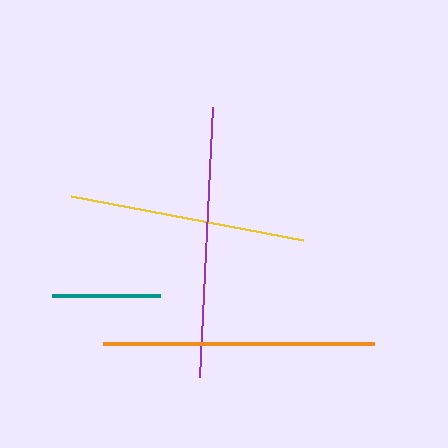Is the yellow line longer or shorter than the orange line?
The orange line is longer than the yellow line.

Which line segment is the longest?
The orange line is the longest at approximately 271 pixels.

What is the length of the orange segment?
The orange segment is approximately 271 pixels long.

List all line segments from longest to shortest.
From longest to shortest: orange, purple, yellow, teal.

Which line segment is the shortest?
The teal line is the shortest at approximately 107 pixels.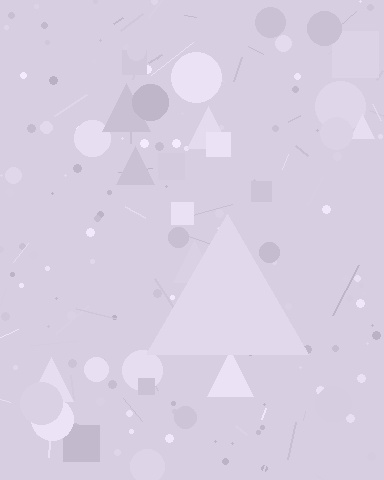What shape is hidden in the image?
A triangle is hidden in the image.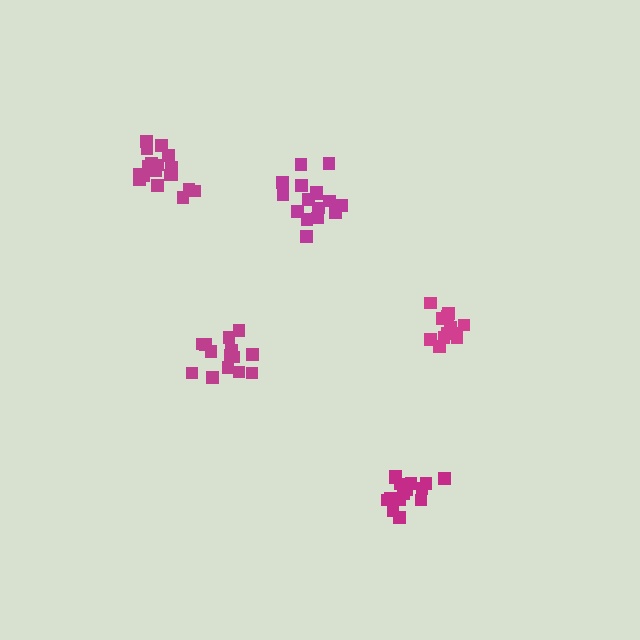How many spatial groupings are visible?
There are 5 spatial groupings.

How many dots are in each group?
Group 1: 14 dots, Group 2: 18 dots, Group 3: 12 dots, Group 4: 15 dots, Group 5: 16 dots (75 total).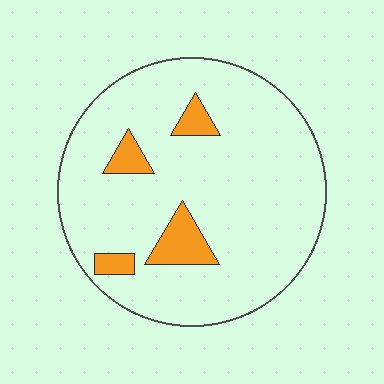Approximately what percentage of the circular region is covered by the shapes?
Approximately 10%.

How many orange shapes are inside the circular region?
4.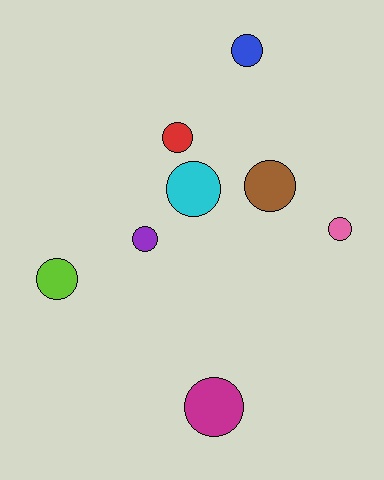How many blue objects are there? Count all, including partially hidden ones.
There is 1 blue object.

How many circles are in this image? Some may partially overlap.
There are 8 circles.